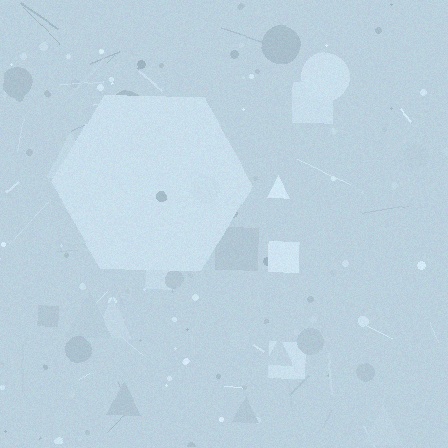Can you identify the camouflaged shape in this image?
The camouflaged shape is a hexagon.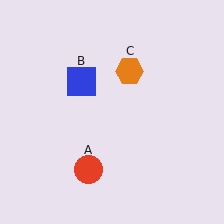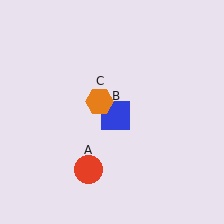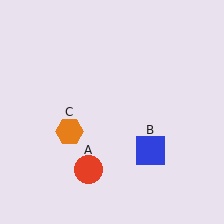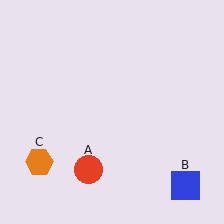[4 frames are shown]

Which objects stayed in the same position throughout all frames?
Red circle (object A) remained stationary.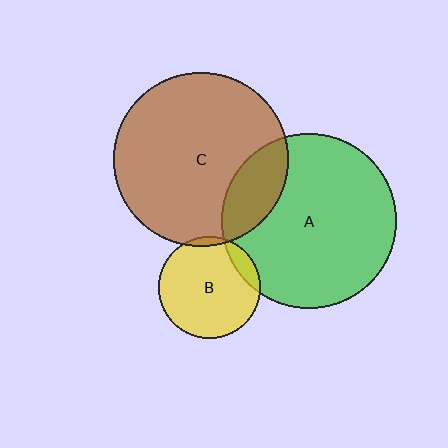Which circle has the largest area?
Circle A (green).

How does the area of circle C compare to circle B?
Approximately 2.9 times.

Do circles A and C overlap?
Yes.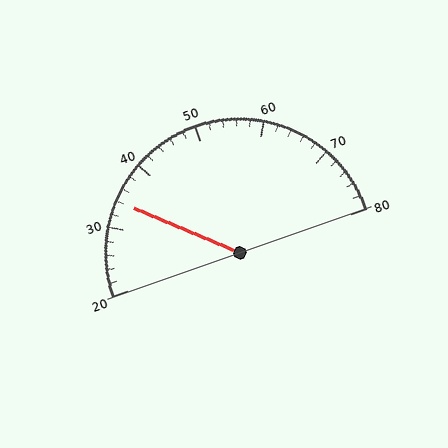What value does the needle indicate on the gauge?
The needle indicates approximately 34.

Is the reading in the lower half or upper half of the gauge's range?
The reading is in the lower half of the range (20 to 80).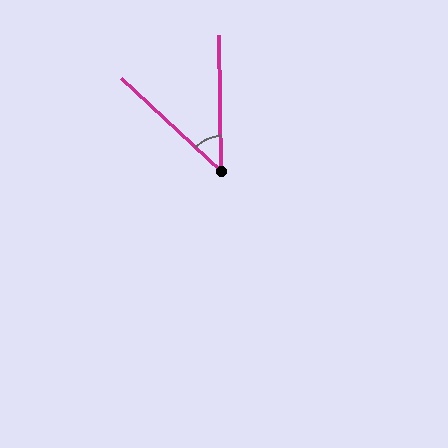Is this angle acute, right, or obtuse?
It is acute.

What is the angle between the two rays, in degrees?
Approximately 46 degrees.